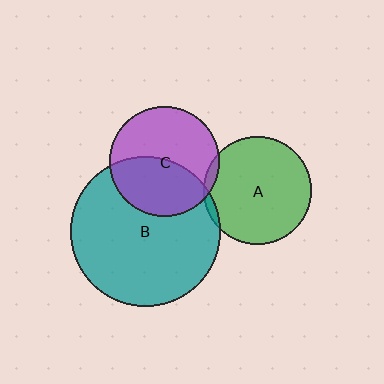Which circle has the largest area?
Circle B (teal).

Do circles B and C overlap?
Yes.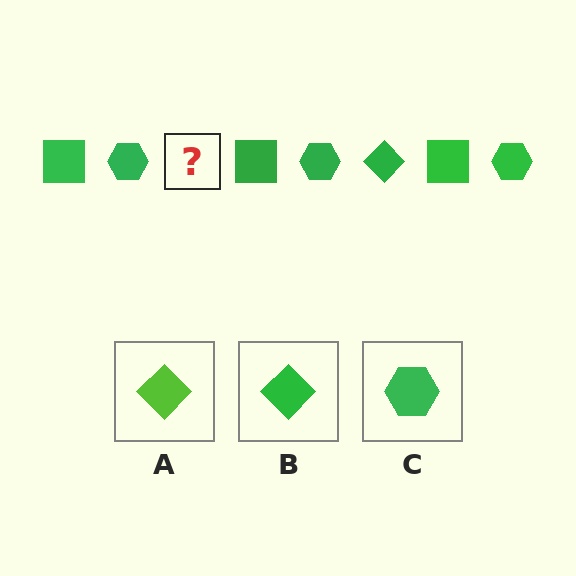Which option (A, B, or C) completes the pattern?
B.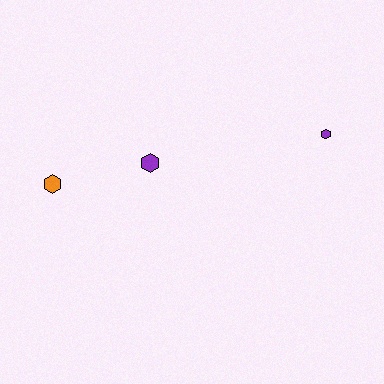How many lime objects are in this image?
There are no lime objects.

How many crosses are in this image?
There are no crosses.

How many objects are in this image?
There are 3 objects.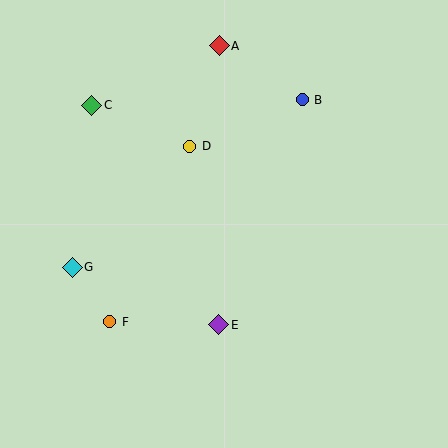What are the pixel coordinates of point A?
Point A is at (219, 46).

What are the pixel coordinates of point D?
Point D is at (190, 147).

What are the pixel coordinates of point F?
Point F is at (110, 322).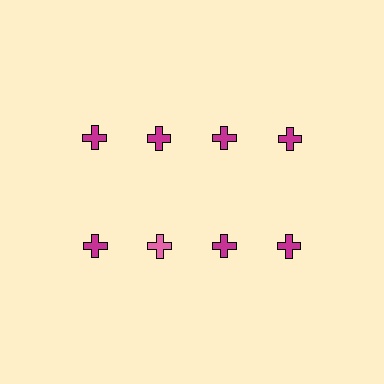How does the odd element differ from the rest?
It has a different color: pink instead of magenta.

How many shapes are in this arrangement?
There are 8 shapes arranged in a grid pattern.